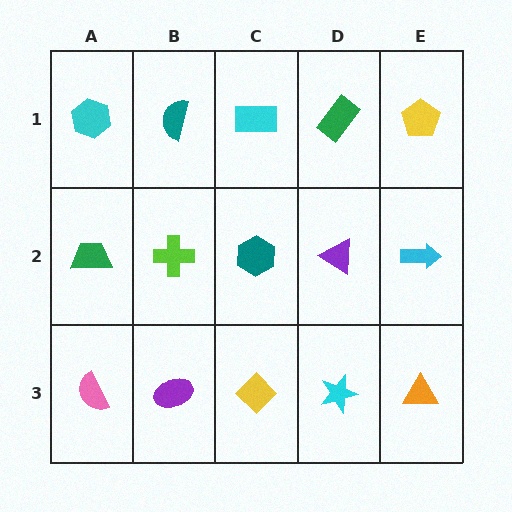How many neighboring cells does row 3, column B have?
3.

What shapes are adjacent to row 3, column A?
A green trapezoid (row 2, column A), a purple ellipse (row 3, column B).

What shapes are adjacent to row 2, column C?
A cyan rectangle (row 1, column C), a yellow diamond (row 3, column C), a lime cross (row 2, column B), a purple triangle (row 2, column D).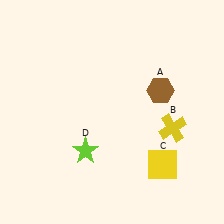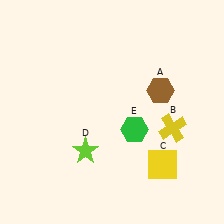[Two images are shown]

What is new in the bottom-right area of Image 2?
A green hexagon (E) was added in the bottom-right area of Image 2.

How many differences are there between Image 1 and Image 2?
There is 1 difference between the two images.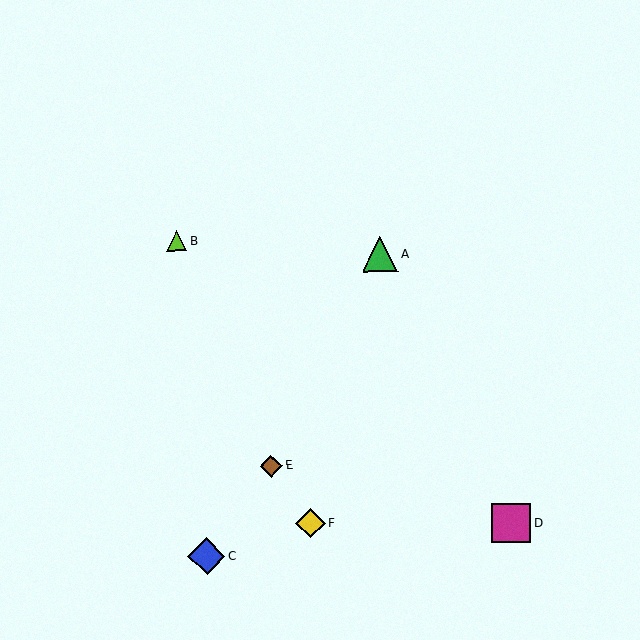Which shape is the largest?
The magenta square (labeled D) is the largest.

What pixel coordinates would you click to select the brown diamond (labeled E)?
Click at (271, 466) to select the brown diamond E.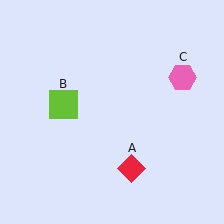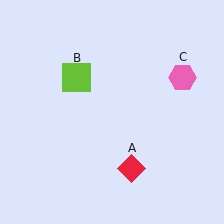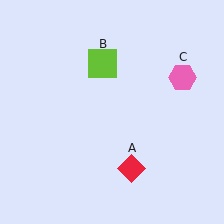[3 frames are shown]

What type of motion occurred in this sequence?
The lime square (object B) rotated clockwise around the center of the scene.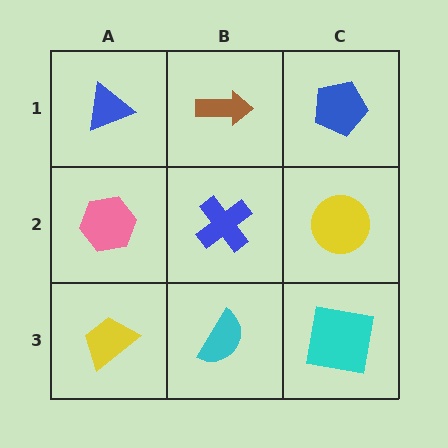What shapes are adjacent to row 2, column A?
A blue triangle (row 1, column A), a yellow trapezoid (row 3, column A), a blue cross (row 2, column B).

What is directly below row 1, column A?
A pink hexagon.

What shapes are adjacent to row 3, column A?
A pink hexagon (row 2, column A), a cyan semicircle (row 3, column B).